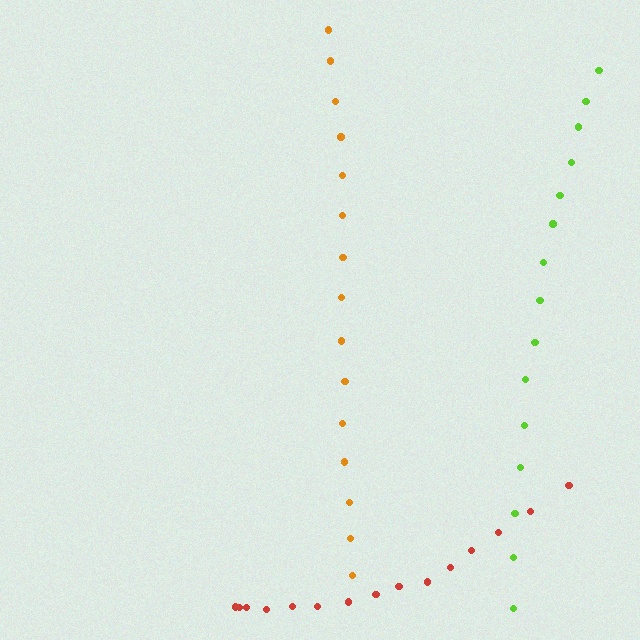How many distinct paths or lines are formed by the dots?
There are 3 distinct paths.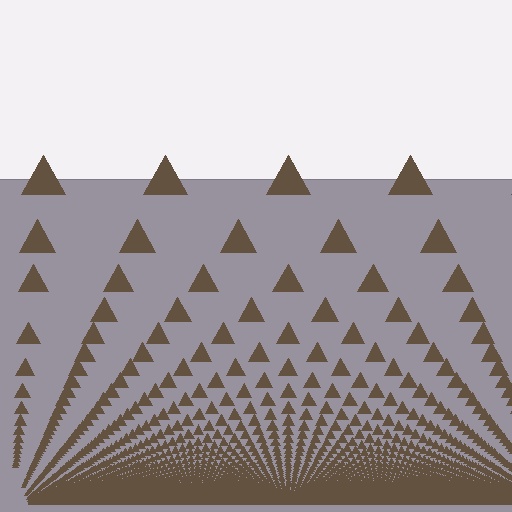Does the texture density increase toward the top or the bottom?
Density increases toward the bottom.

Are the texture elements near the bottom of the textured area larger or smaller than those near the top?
Smaller. The gradient is inverted — elements near the bottom are smaller and denser.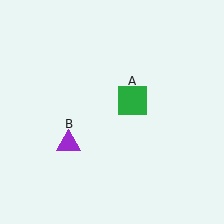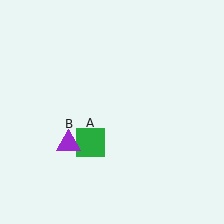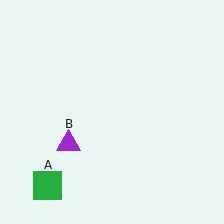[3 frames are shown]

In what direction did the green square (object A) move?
The green square (object A) moved down and to the left.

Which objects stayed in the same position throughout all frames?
Purple triangle (object B) remained stationary.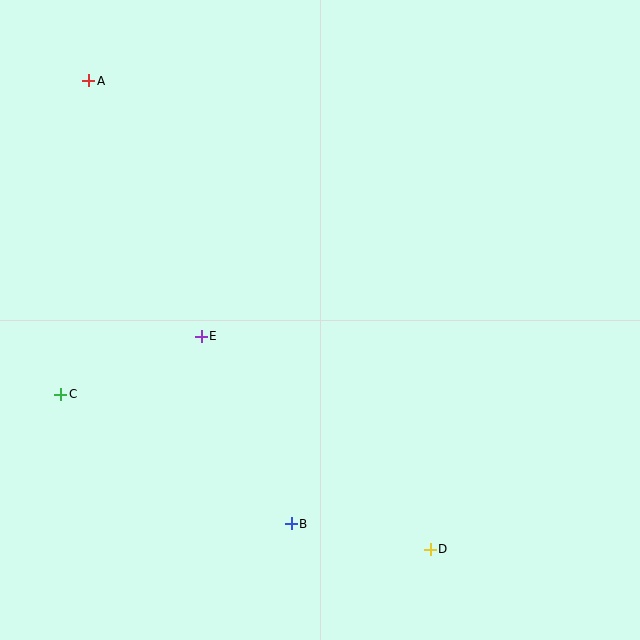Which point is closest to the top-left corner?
Point A is closest to the top-left corner.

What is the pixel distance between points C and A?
The distance between C and A is 315 pixels.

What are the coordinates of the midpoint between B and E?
The midpoint between B and E is at (246, 430).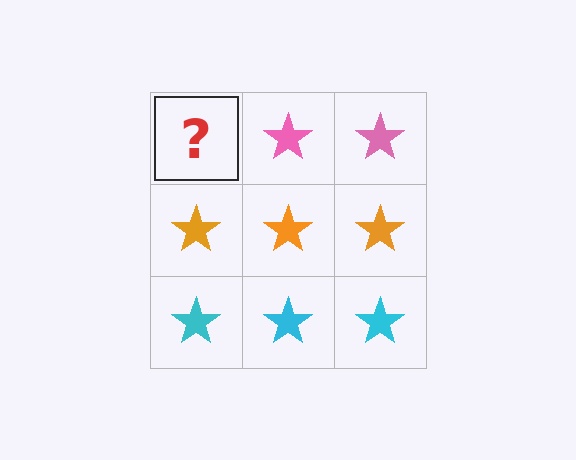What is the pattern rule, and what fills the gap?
The rule is that each row has a consistent color. The gap should be filled with a pink star.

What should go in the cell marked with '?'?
The missing cell should contain a pink star.